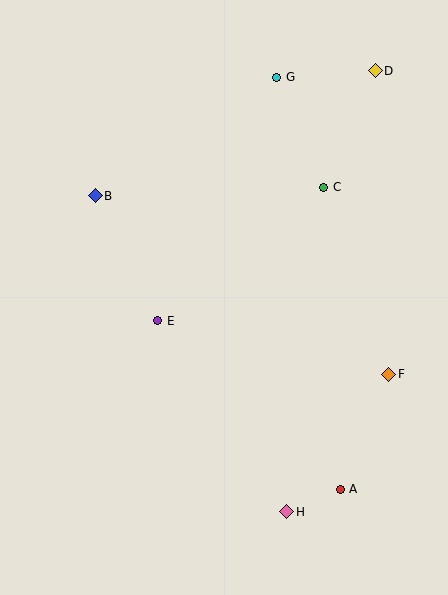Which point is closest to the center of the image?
Point E at (158, 321) is closest to the center.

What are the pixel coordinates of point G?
Point G is at (277, 77).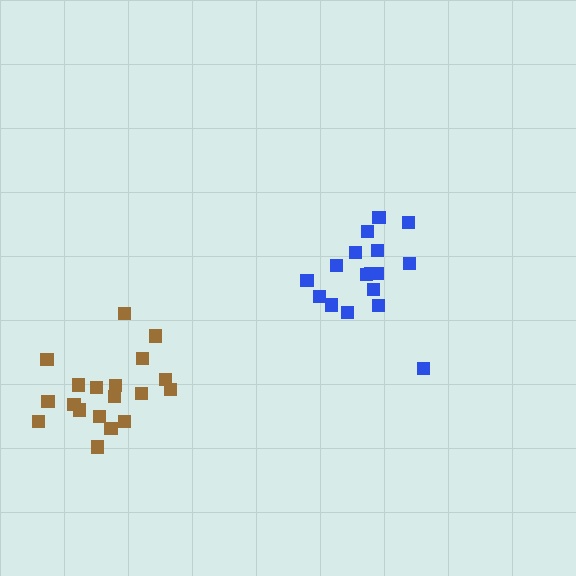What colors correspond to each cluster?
The clusters are colored: blue, brown.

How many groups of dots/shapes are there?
There are 2 groups.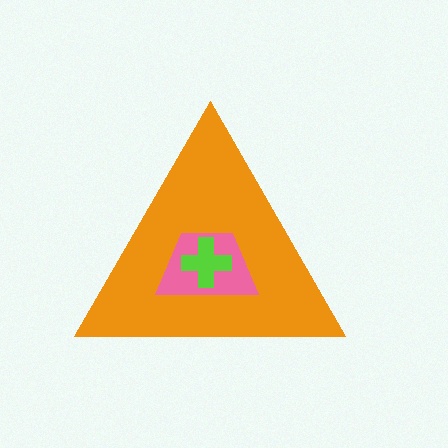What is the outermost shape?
The orange triangle.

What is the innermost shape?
The lime cross.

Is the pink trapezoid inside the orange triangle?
Yes.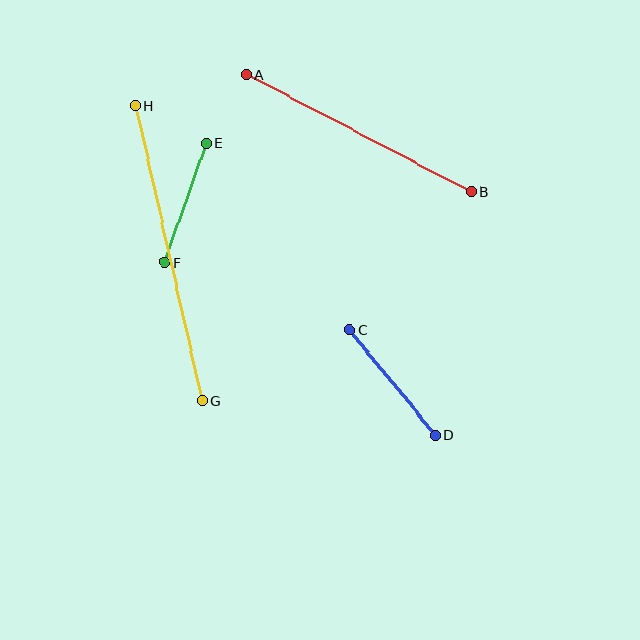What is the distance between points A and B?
The distance is approximately 254 pixels.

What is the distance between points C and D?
The distance is approximately 136 pixels.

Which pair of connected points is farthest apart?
Points G and H are farthest apart.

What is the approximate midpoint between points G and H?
The midpoint is at approximately (169, 253) pixels.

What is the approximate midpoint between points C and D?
The midpoint is at approximately (393, 382) pixels.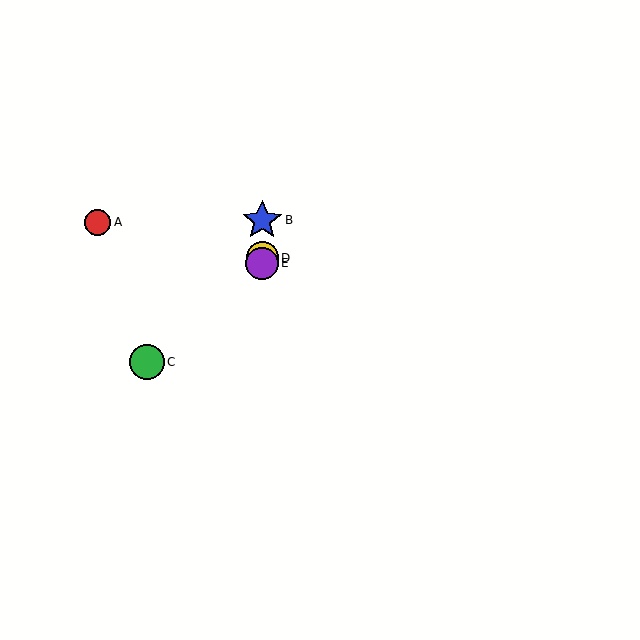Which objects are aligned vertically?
Objects B, D, E are aligned vertically.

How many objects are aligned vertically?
3 objects (B, D, E) are aligned vertically.